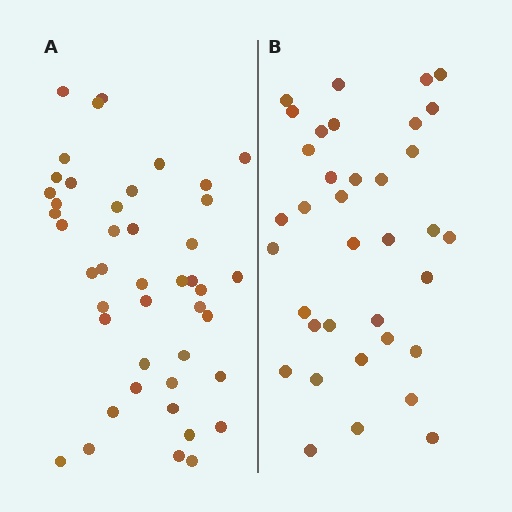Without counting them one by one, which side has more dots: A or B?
Region A (the left region) has more dots.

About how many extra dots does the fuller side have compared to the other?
Region A has roughly 8 or so more dots than region B.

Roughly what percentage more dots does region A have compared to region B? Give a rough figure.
About 20% more.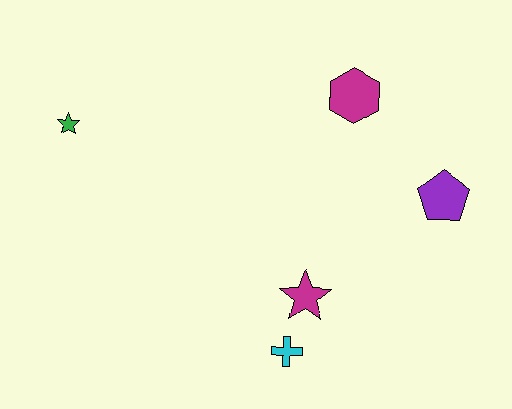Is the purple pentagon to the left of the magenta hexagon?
No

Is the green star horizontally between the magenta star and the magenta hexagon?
No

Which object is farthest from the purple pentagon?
The green star is farthest from the purple pentagon.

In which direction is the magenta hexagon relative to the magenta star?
The magenta hexagon is above the magenta star.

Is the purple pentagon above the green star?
No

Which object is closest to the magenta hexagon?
The purple pentagon is closest to the magenta hexagon.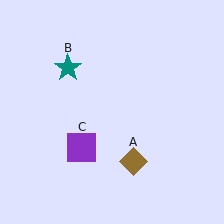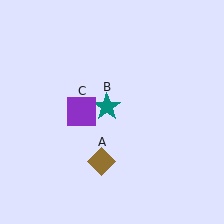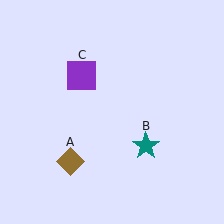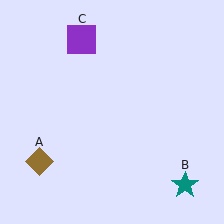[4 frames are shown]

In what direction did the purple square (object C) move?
The purple square (object C) moved up.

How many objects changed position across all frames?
3 objects changed position: brown diamond (object A), teal star (object B), purple square (object C).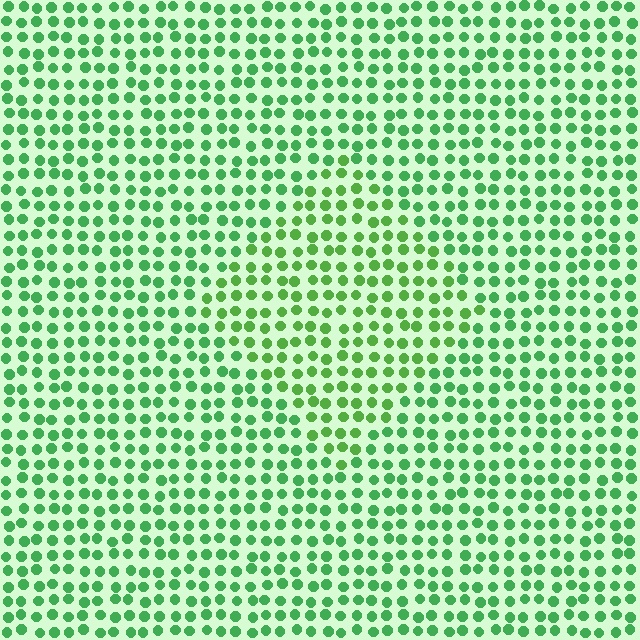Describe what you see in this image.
The image is filled with small green elements in a uniform arrangement. A diamond-shaped region is visible where the elements are tinted to a slightly different hue, forming a subtle color boundary.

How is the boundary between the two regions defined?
The boundary is defined purely by a slight shift in hue (about 22 degrees). Spacing, size, and orientation are identical on both sides.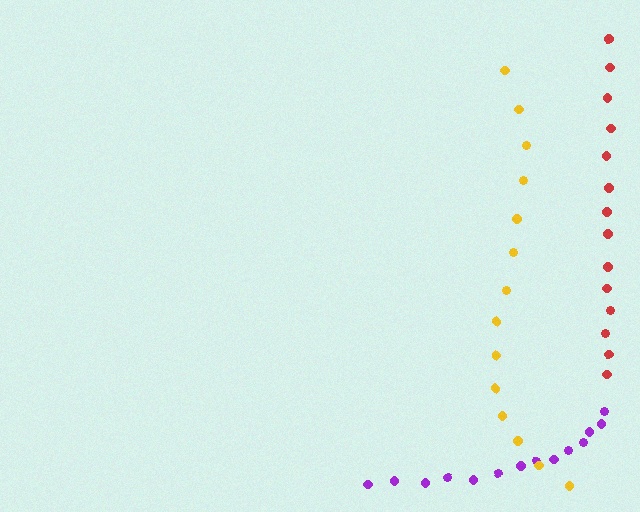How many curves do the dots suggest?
There are 3 distinct paths.